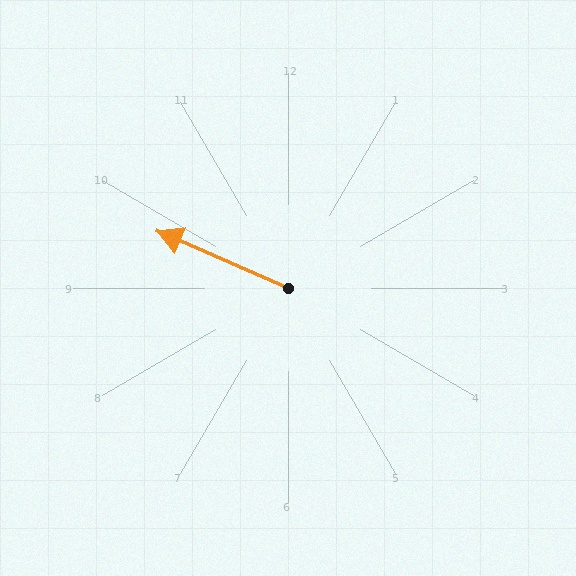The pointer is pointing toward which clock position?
Roughly 10 o'clock.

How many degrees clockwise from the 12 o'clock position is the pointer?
Approximately 294 degrees.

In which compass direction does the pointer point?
Northwest.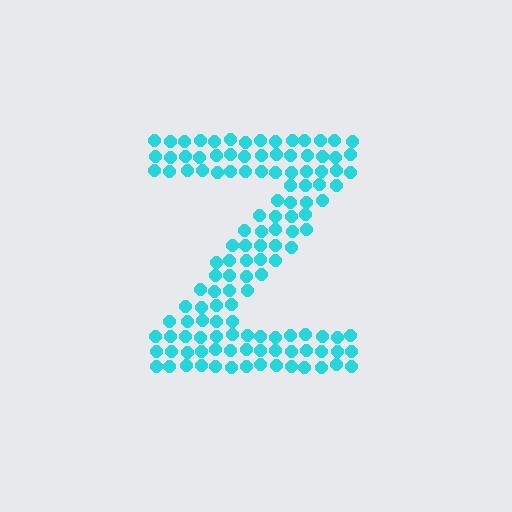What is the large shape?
The large shape is the letter Z.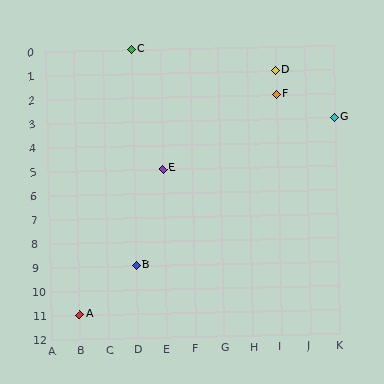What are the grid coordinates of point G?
Point G is at grid coordinates (K, 3).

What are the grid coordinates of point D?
Point D is at grid coordinates (I, 1).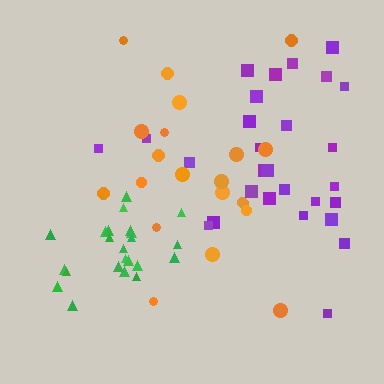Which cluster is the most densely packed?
Green.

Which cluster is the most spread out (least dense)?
Orange.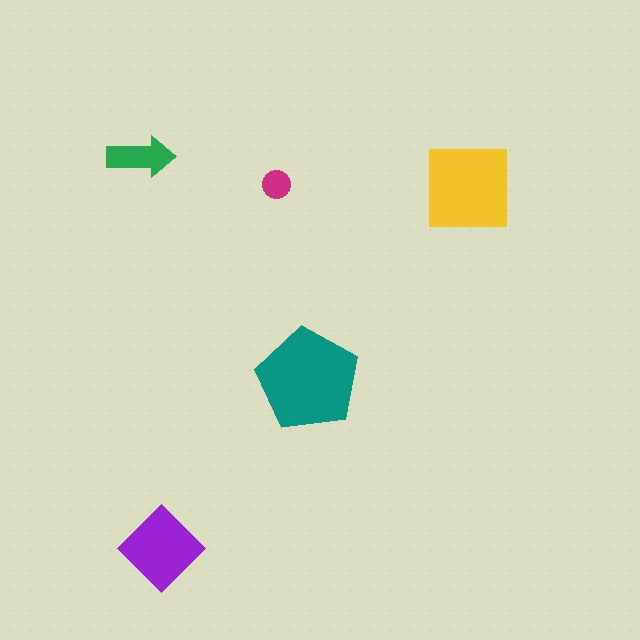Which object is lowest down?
The purple diamond is bottommost.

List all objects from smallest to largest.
The magenta circle, the green arrow, the purple diamond, the yellow square, the teal pentagon.